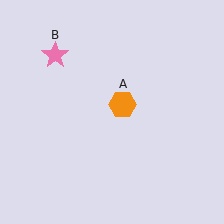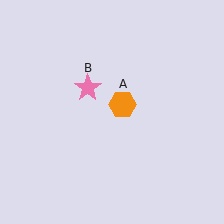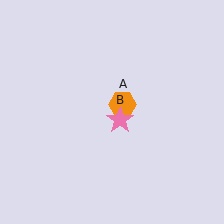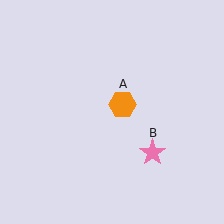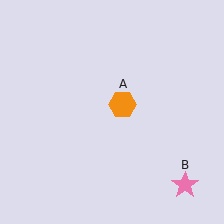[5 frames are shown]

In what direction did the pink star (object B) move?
The pink star (object B) moved down and to the right.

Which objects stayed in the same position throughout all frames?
Orange hexagon (object A) remained stationary.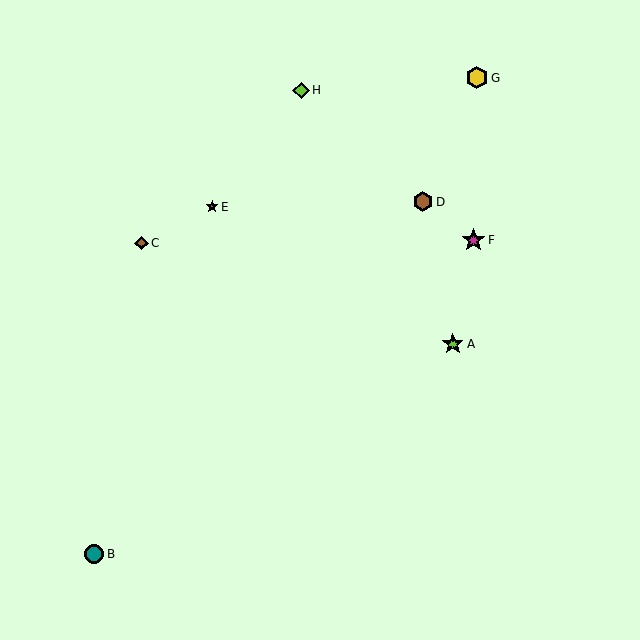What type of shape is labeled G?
Shape G is a yellow hexagon.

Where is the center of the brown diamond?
The center of the brown diamond is at (141, 243).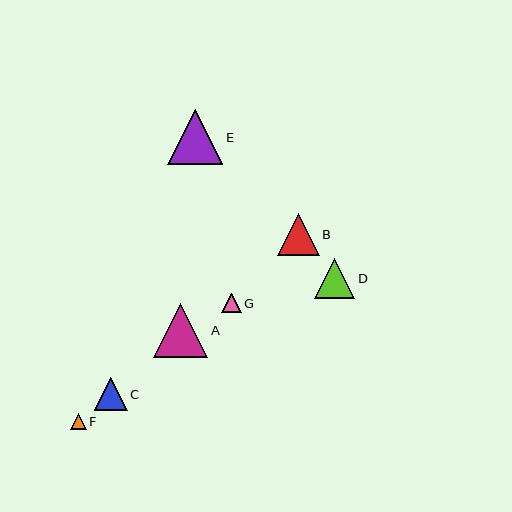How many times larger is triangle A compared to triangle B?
Triangle A is approximately 1.3 times the size of triangle B.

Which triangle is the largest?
Triangle E is the largest with a size of approximately 55 pixels.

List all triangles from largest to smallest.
From largest to smallest: E, A, B, D, C, G, F.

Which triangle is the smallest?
Triangle F is the smallest with a size of approximately 16 pixels.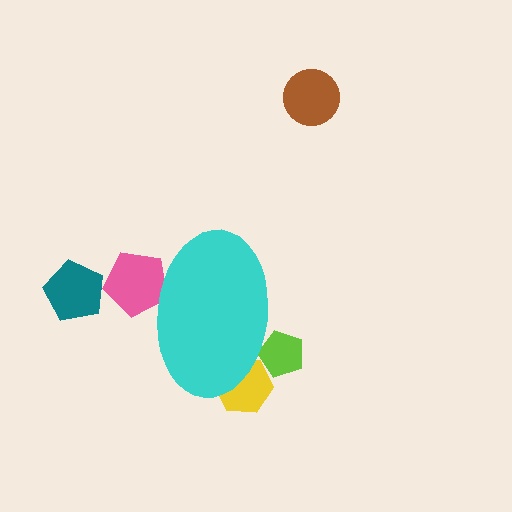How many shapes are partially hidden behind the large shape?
3 shapes are partially hidden.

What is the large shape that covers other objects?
A cyan ellipse.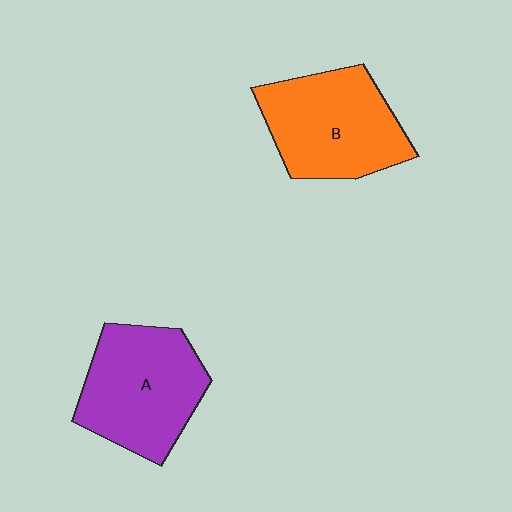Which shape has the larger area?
Shape A (purple).